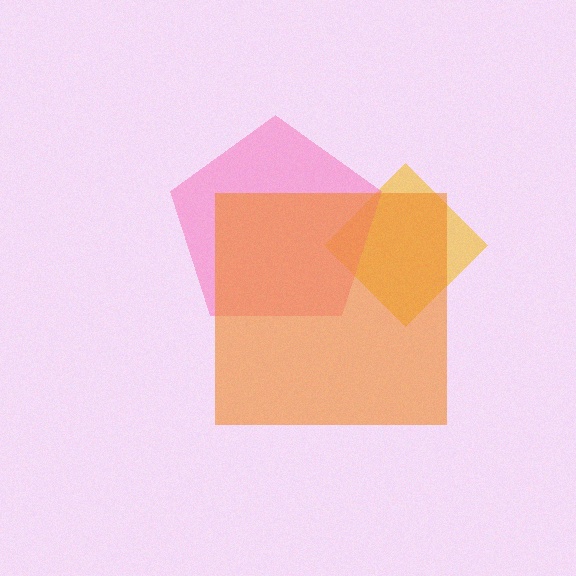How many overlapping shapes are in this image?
There are 3 overlapping shapes in the image.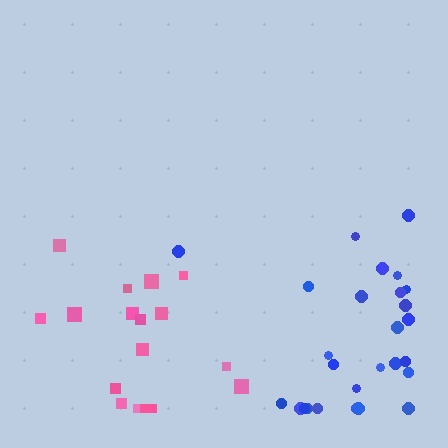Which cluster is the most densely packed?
Blue.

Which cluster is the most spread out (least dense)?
Pink.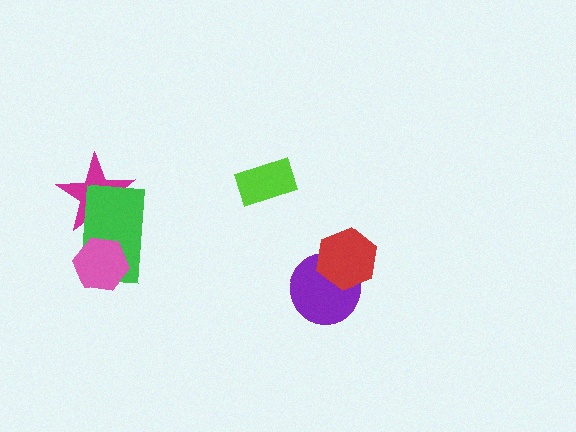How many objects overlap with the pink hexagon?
1 object overlaps with the pink hexagon.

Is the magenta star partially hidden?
Yes, it is partially covered by another shape.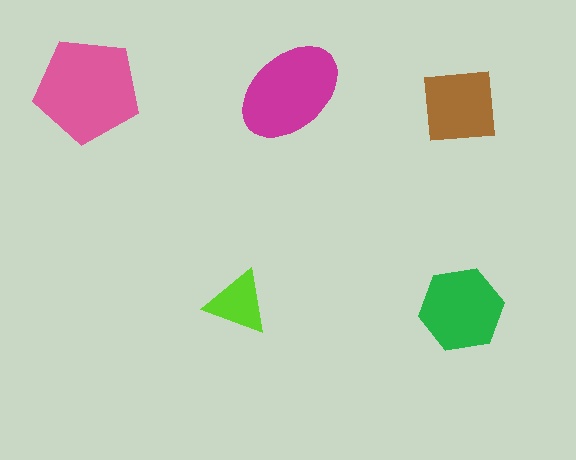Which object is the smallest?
The lime triangle.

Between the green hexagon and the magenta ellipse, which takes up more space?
The magenta ellipse.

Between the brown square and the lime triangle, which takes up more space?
The brown square.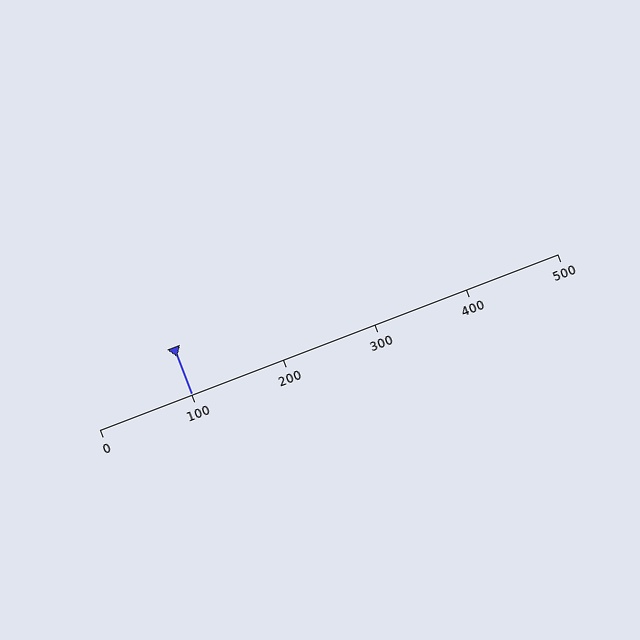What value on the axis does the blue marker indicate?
The marker indicates approximately 100.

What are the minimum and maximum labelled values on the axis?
The axis runs from 0 to 500.